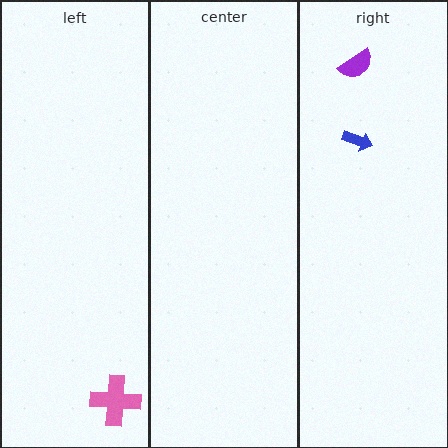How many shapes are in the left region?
1.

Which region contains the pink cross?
The left region.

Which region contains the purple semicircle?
The right region.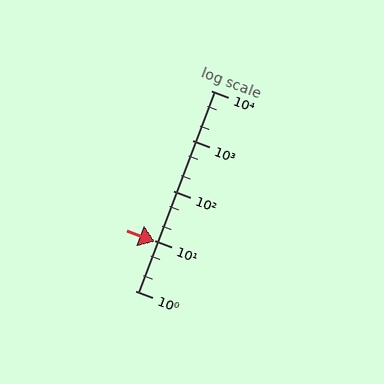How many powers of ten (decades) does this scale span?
The scale spans 4 decades, from 1 to 10000.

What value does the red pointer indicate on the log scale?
The pointer indicates approximately 9.6.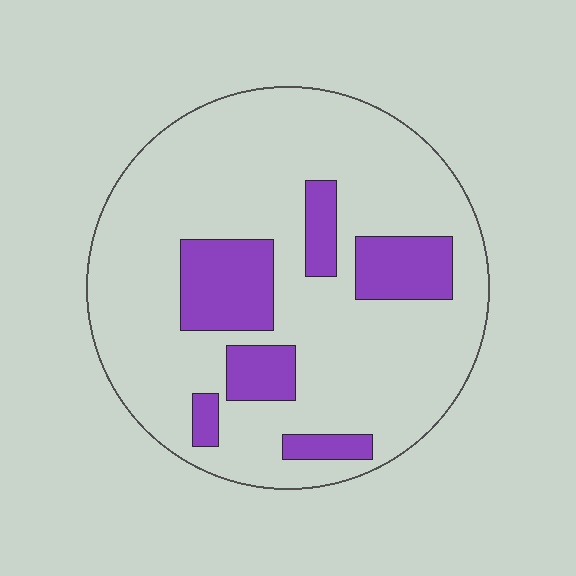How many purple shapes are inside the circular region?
6.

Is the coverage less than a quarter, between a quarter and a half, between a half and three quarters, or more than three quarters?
Less than a quarter.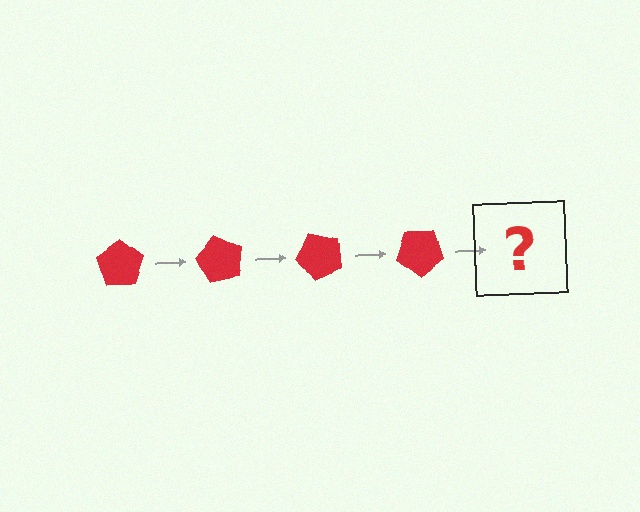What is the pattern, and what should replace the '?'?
The pattern is that the pentagon rotates 60 degrees each step. The '?' should be a red pentagon rotated 240 degrees.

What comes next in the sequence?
The next element should be a red pentagon rotated 240 degrees.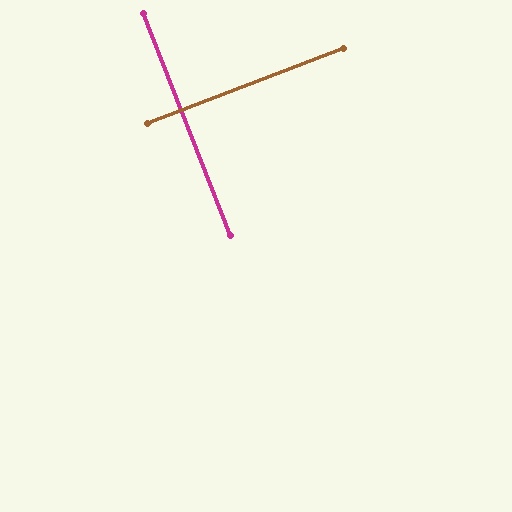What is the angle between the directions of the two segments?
Approximately 90 degrees.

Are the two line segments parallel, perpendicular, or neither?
Perpendicular — they meet at approximately 90°.